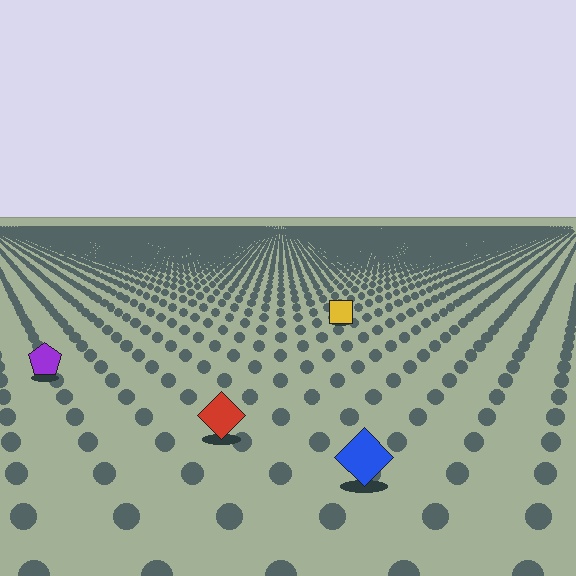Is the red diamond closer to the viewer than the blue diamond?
No. The blue diamond is closer — you can tell from the texture gradient: the ground texture is coarser near it.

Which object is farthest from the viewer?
The yellow square is farthest from the viewer. It appears smaller and the ground texture around it is denser.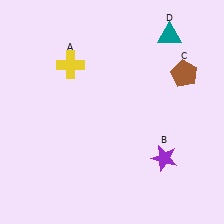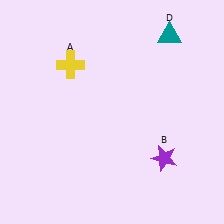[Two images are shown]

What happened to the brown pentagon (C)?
The brown pentagon (C) was removed in Image 2. It was in the top-right area of Image 1.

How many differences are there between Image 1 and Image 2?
There is 1 difference between the two images.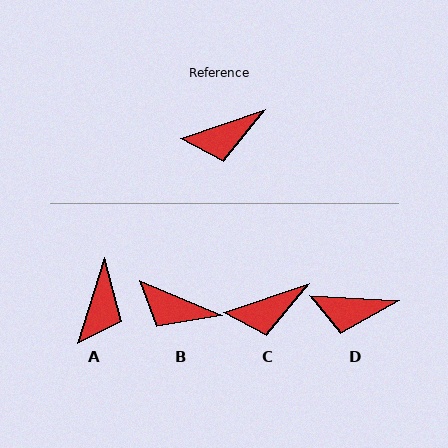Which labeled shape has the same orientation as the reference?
C.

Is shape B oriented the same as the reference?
No, it is off by about 42 degrees.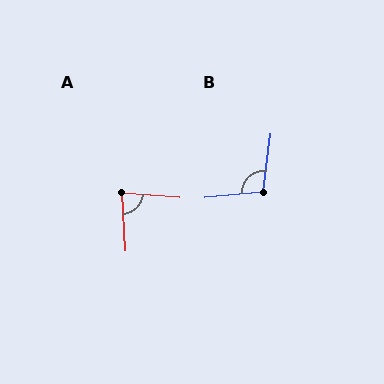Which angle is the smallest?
A, at approximately 82 degrees.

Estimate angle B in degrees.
Approximately 103 degrees.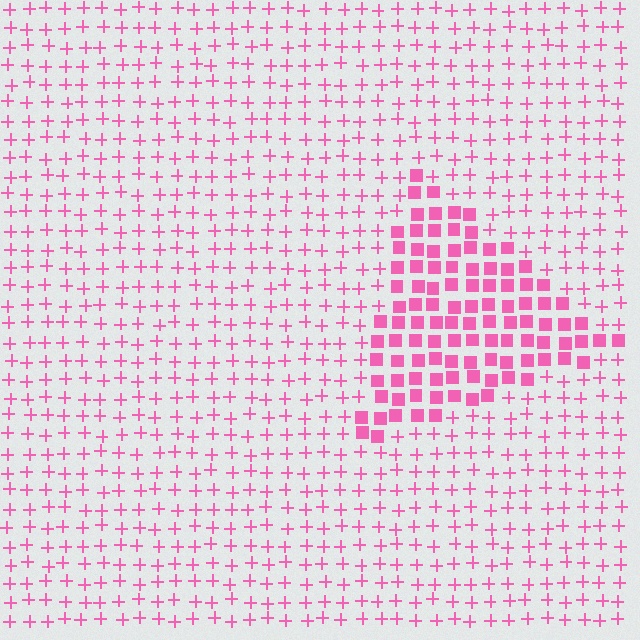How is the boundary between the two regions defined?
The boundary is defined by a change in element shape: squares inside vs. plus signs outside. All elements share the same color and spacing.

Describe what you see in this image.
The image is filled with small pink elements arranged in a uniform grid. A triangle-shaped region contains squares, while the surrounding area contains plus signs. The boundary is defined purely by the change in element shape.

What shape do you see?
I see a triangle.